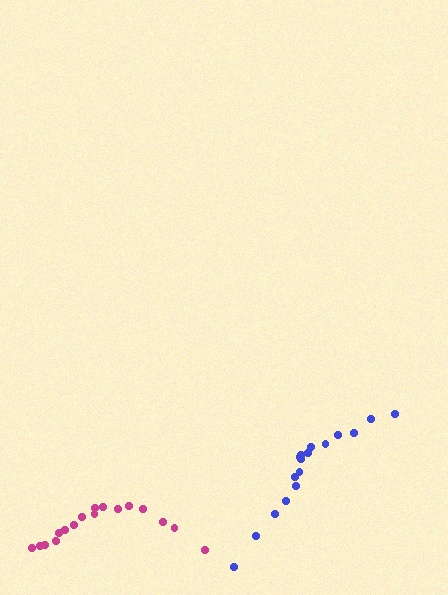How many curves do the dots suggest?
There are 2 distinct paths.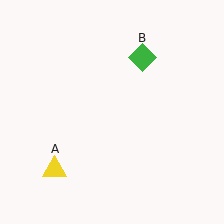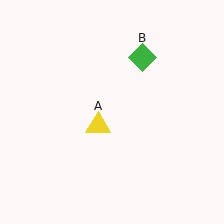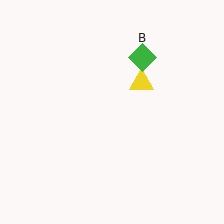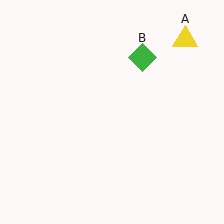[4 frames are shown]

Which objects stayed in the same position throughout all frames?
Green diamond (object B) remained stationary.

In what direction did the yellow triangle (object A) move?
The yellow triangle (object A) moved up and to the right.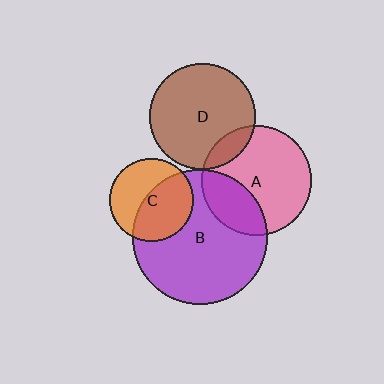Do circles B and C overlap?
Yes.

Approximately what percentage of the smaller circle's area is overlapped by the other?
Approximately 55%.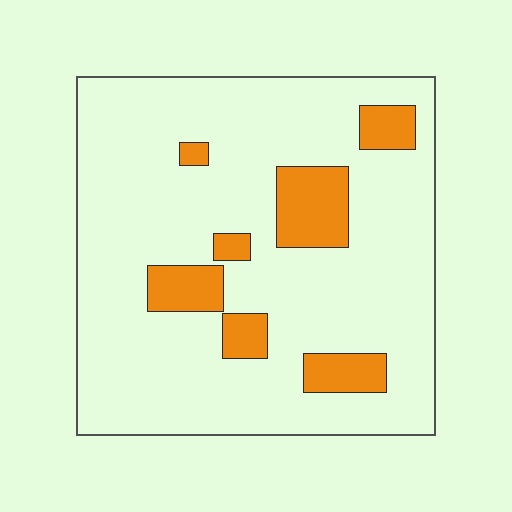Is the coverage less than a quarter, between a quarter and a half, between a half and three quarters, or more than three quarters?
Less than a quarter.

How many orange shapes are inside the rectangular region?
7.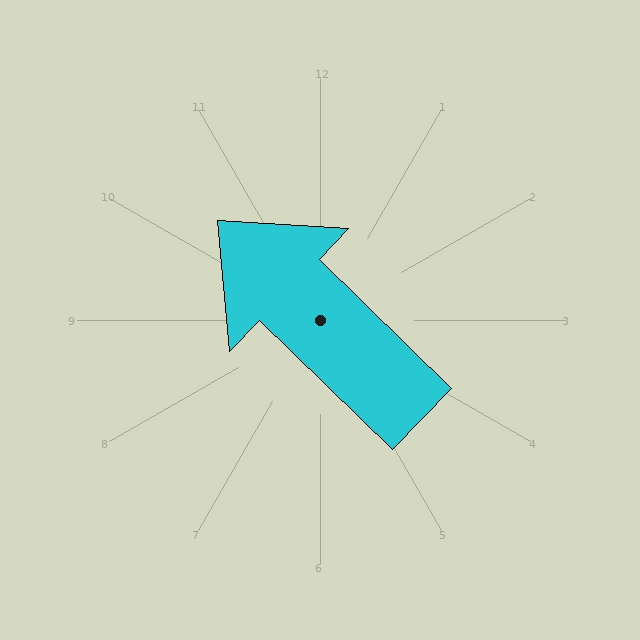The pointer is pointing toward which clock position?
Roughly 10 o'clock.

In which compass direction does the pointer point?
Northwest.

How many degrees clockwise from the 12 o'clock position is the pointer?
Approximately 314 degrees.